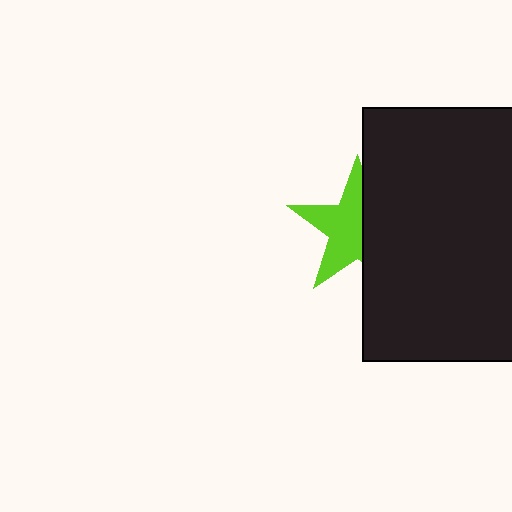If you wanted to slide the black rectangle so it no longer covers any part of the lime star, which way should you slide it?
Slide it right — that is the most direct way to separate the two shapes.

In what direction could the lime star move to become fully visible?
The lime star could move left. That would shift it out from behind the black rectangle entirely.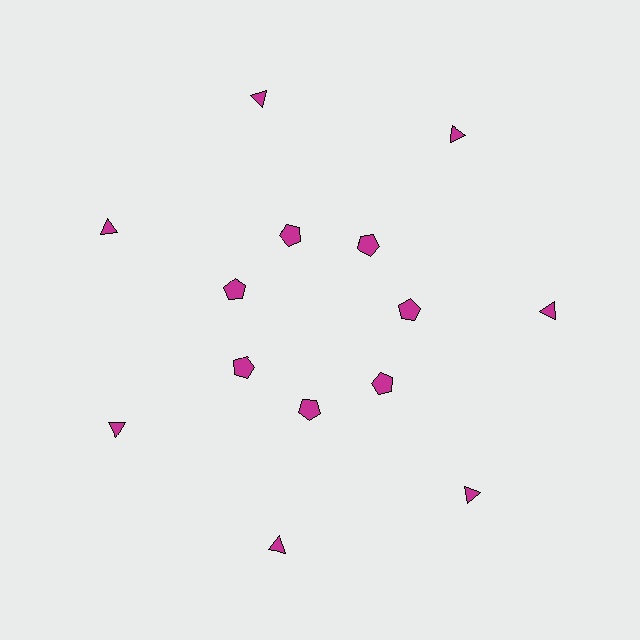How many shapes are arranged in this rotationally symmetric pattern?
There are 14 shapes, arranged in 7 groups of 2.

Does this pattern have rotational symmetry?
Yes, this pattern has 7-fold rotational symmetry. It looks the same after rotating 51 degrees around the center.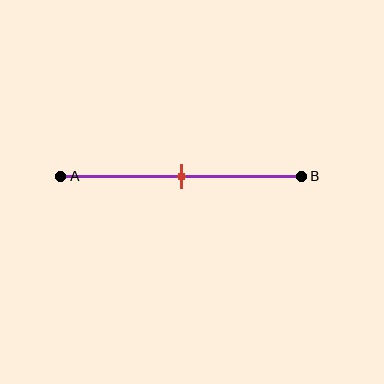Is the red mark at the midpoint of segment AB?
Yes, the mark is approximately at the midpoint.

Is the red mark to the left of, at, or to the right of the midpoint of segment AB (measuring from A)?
The red mark is approximately at the midpoint of segment AB.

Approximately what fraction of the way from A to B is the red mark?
The red mark is approximately 50% of the way from A to B.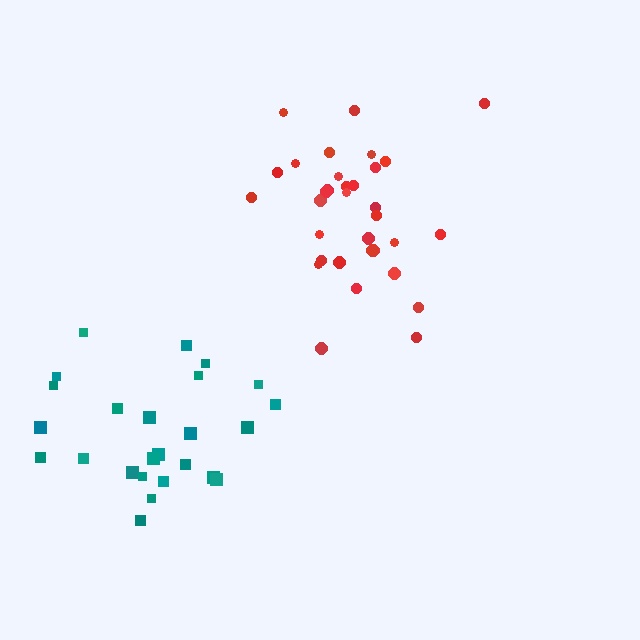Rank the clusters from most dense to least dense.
red, teal.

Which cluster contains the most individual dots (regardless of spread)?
Red (33).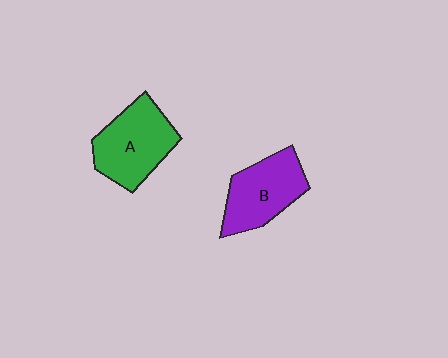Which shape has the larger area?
Shape A (green).